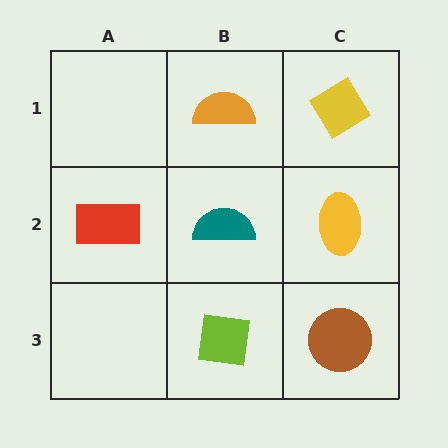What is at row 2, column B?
A teal semicircle.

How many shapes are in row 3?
2 shapes.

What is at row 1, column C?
A yellow diamond.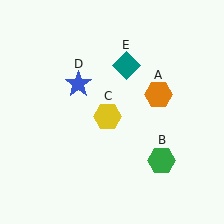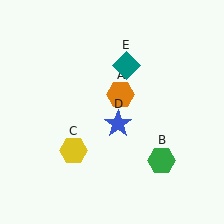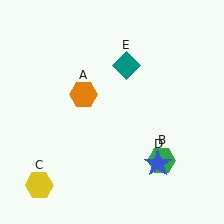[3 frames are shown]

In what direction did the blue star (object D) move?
The blue star (object D) moved down and to the right.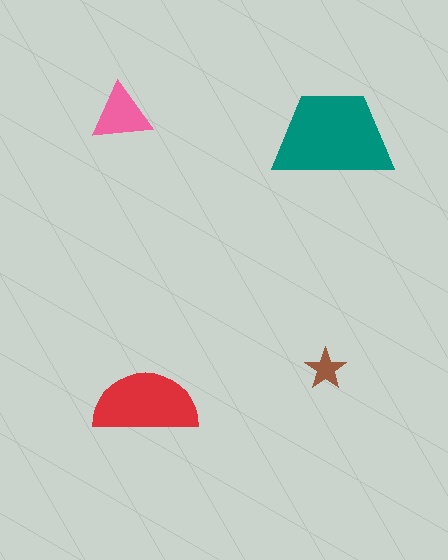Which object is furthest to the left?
The pink triangle is leftmost.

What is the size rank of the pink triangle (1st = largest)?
3rd.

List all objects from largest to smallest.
The teal trapezoid, the red semicircle, the pink triangle, the brown star.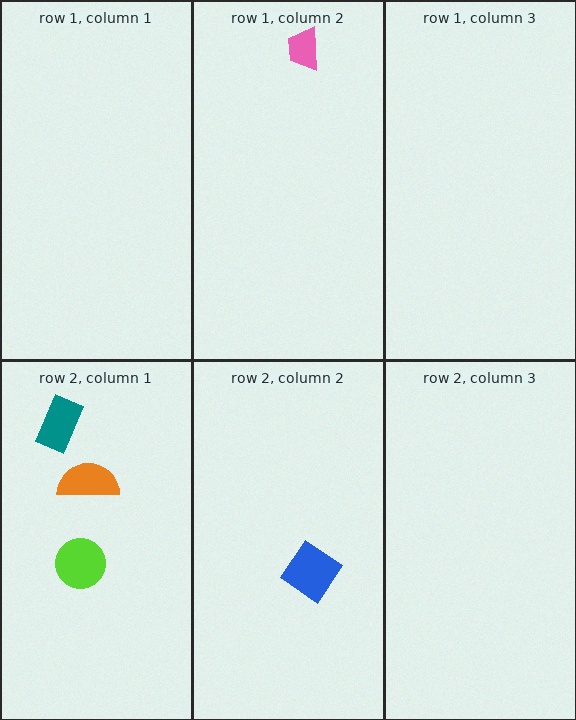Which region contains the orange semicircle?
The row 2, column 1 region.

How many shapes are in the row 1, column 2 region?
1.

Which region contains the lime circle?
The row 2, column 1 region.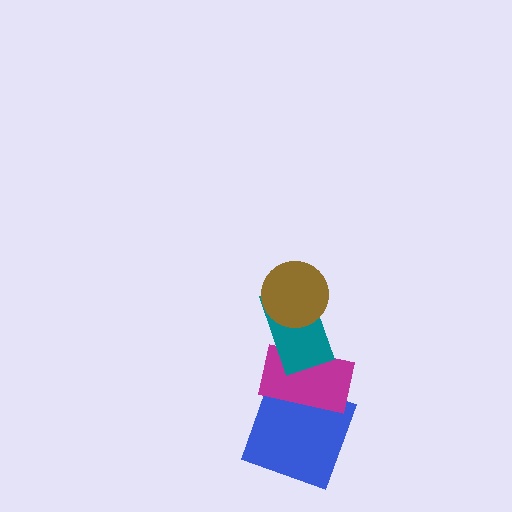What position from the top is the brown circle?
The brown circle is 1st from the top.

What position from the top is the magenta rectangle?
The magenta rectangle is 3rd from the top.